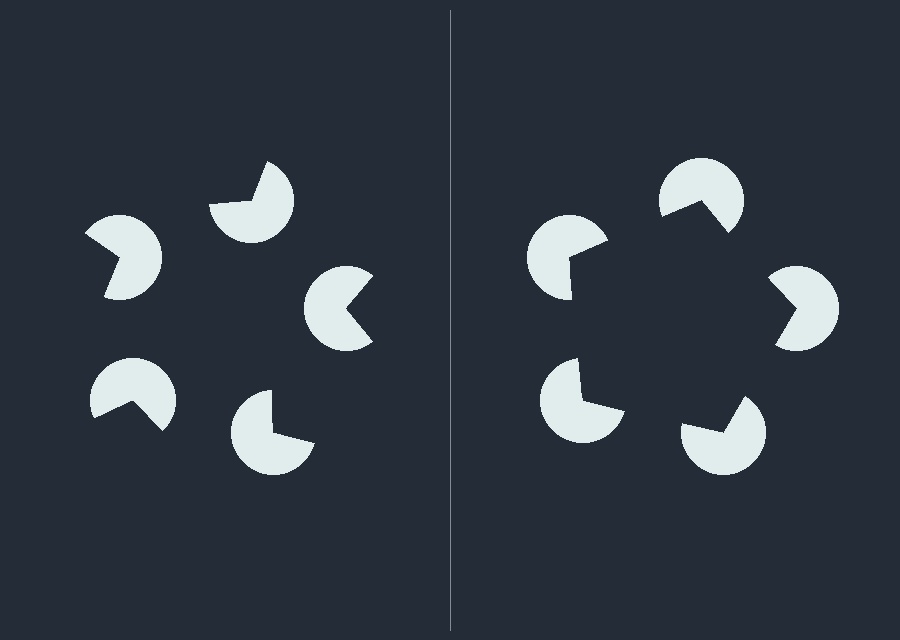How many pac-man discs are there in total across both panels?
10 — 5 on each side.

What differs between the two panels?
The pac-man discs are positioned identically on both sides; only the wedge orientations differ. On the right they align to a pentagon; on the left they are misaligned.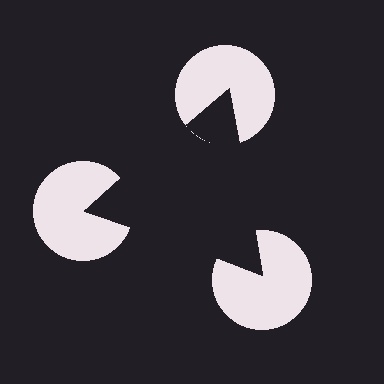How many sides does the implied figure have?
3 sides.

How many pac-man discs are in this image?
There are 3 — one at each vertex of the illusory triangle.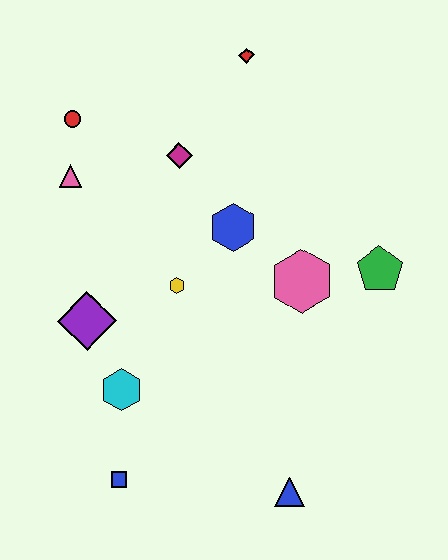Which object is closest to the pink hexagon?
The green pentagon is closest to the pink hexagon.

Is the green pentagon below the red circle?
Yes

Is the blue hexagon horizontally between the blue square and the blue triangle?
Yes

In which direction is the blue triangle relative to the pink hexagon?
The blue triangle is below the pink hexagon.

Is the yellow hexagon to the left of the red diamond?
Yes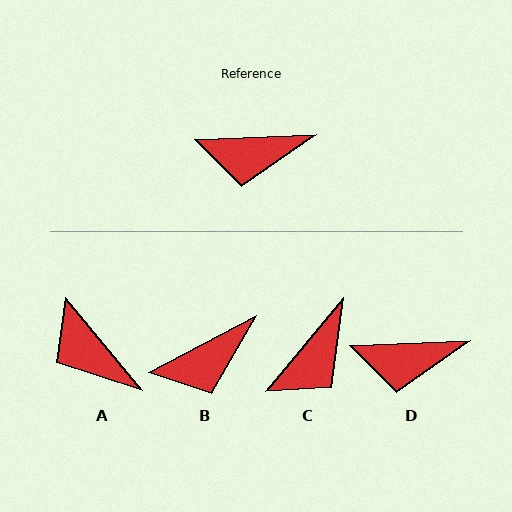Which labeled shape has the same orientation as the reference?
D.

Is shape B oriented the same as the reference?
No, it is off by about 26 degrees.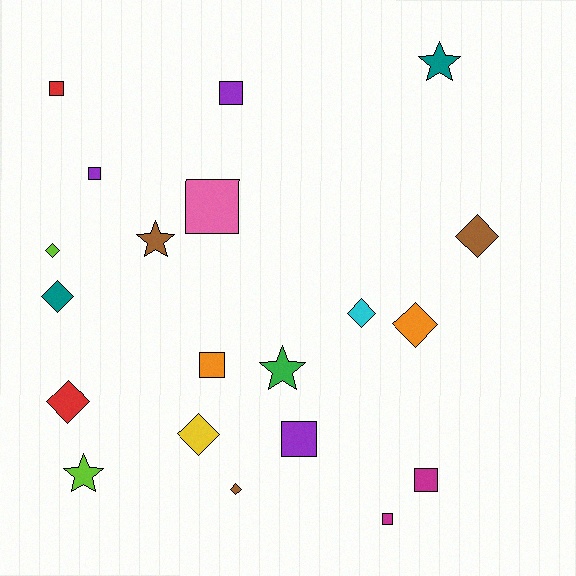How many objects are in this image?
There are 20 objects.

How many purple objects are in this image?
There are 3 purple objects.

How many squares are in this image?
There are 8 squares.